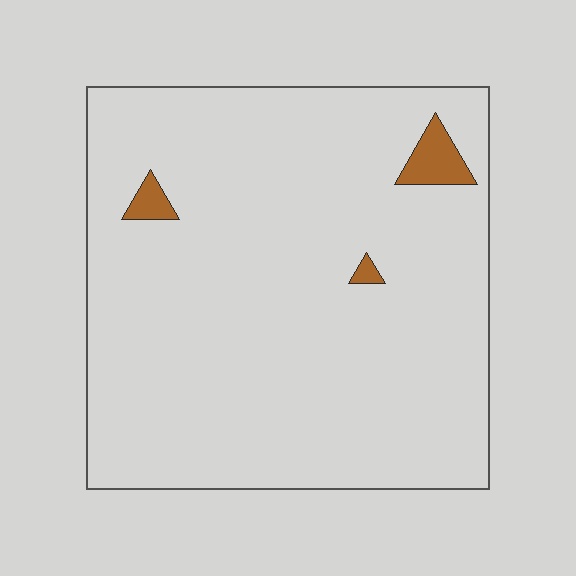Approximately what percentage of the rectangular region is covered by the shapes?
Approximately 5%.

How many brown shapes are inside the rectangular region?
3.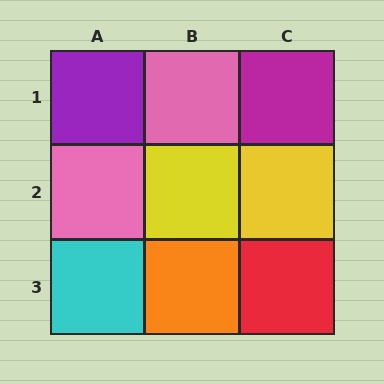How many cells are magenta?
1 cell is magenta.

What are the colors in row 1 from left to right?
Purple, pink, magenta.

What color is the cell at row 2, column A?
Pink.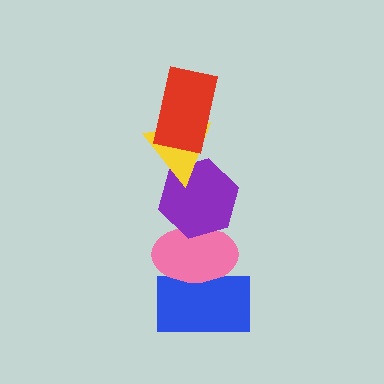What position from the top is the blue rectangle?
The blue rectangle is 5th from the top.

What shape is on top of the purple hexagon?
The yellow triangle is on top of the purple hexagon.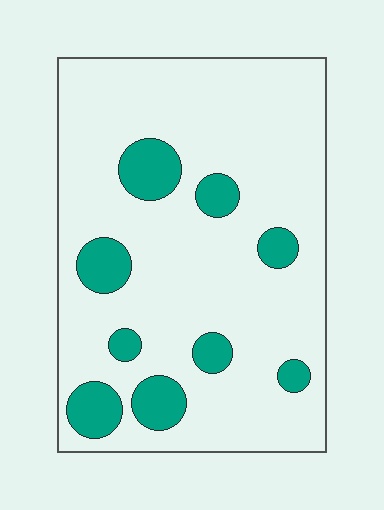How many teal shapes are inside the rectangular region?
9.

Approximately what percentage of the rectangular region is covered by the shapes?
Approximately 15%.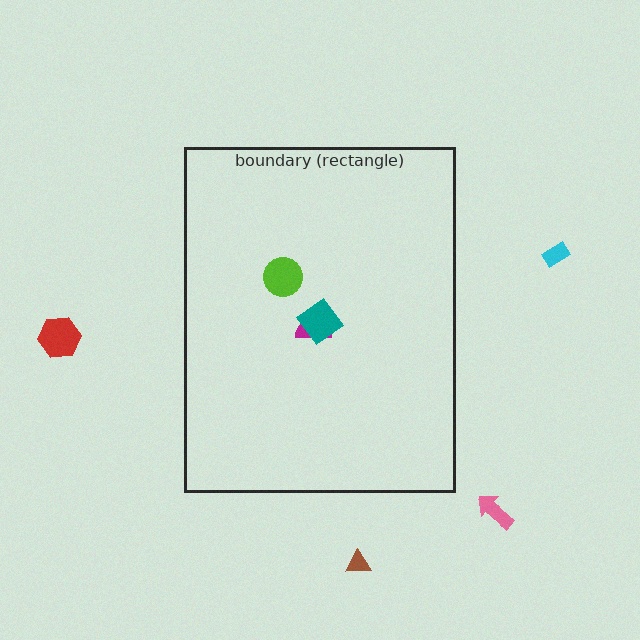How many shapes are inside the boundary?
3 inside, 4 outside.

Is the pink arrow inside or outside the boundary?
Outside.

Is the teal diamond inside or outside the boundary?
Inside.